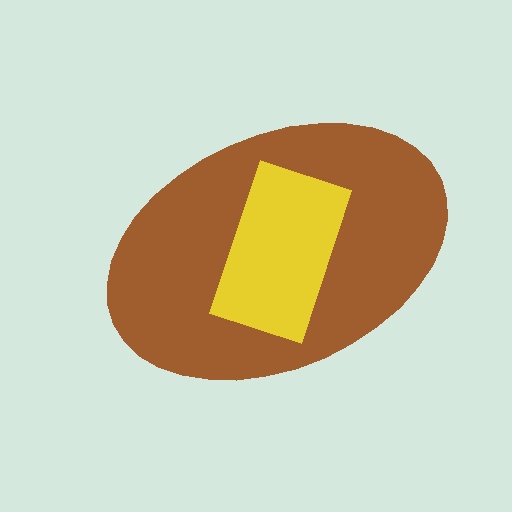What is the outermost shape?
The brown ellipse.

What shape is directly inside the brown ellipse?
The yellow rectangle.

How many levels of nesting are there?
2.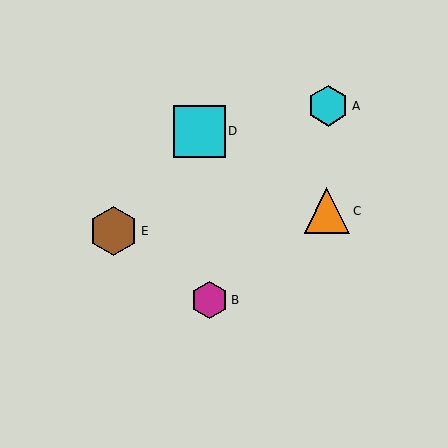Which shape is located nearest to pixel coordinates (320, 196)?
The orange triangle (labeled C) at (327, 211) is nearest to that location.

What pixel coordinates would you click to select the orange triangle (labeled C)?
Click at (327, 211) to select the orange triangle C.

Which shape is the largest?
The cyan square (labeled D) is the largest.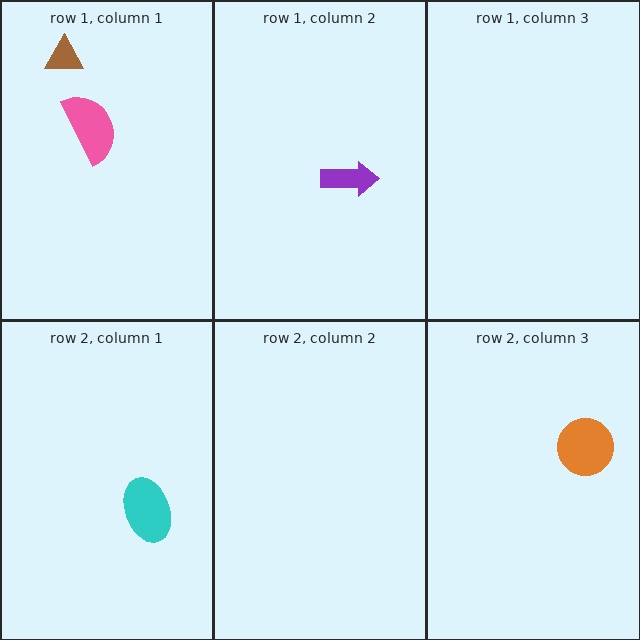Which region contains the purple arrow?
The row 1, column 2 region.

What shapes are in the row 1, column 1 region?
The pink semicircle, the brown triangle.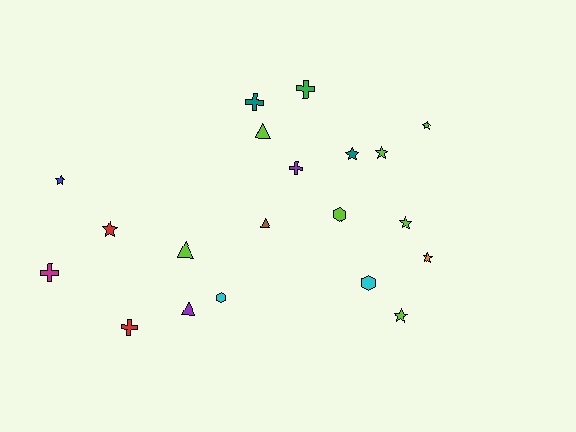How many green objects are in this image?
There is 1 green object.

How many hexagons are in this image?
There are 3 hexagons.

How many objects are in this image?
There are 20 objects.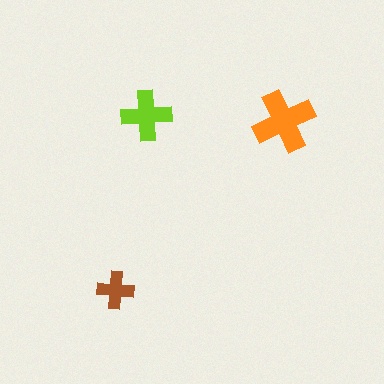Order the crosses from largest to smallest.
the orange one, the lime one, the brown one.